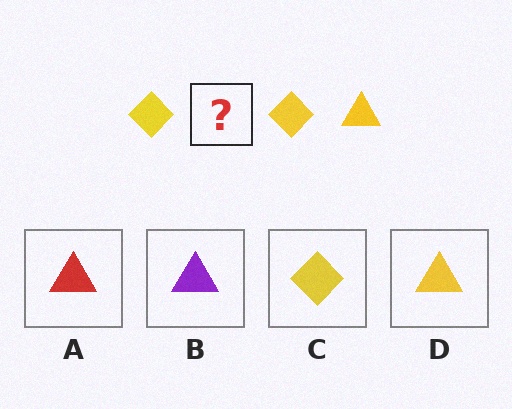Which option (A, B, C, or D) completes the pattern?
D.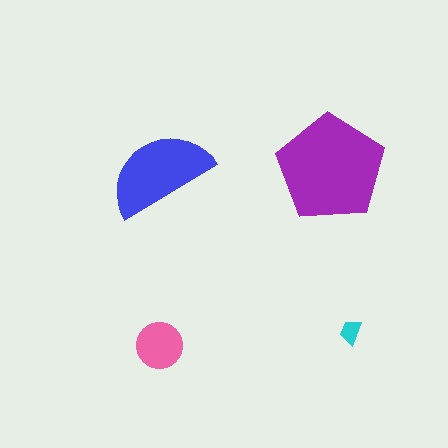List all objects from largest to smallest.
The purple pentagon, the blue semicircle, the pink circle, the cyan trapezoid.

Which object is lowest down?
The pink circle is bottommost.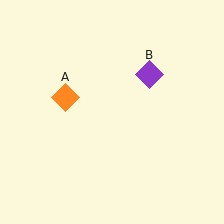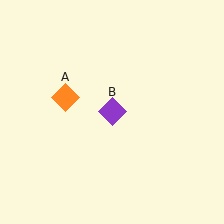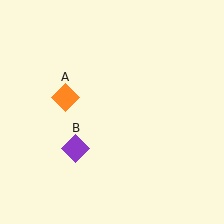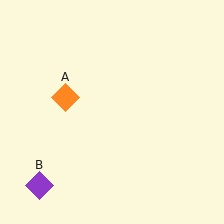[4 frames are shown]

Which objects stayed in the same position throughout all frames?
Orange diamond (object A) remained stationary.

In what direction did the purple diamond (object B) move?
The purple diamond (object B) moved down and to the left.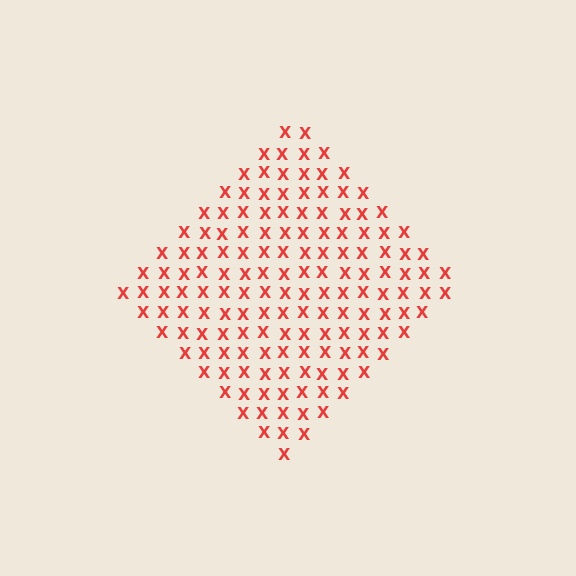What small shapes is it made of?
It is made of small letter X's.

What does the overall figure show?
The overall figure shows a diamond.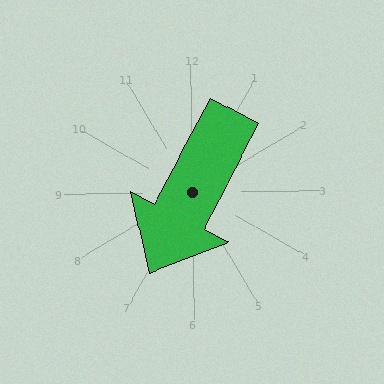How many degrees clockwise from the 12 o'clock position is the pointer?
Approximately 208 degrees.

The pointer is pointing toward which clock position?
Roughly 7 o'clock.